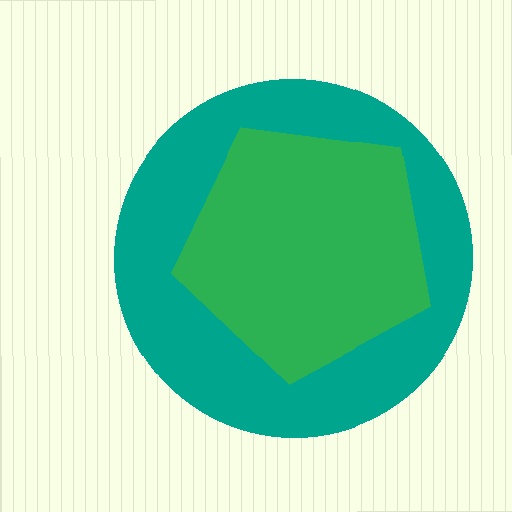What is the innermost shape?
The green pentagon.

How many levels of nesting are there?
2.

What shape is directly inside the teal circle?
The green pentagon.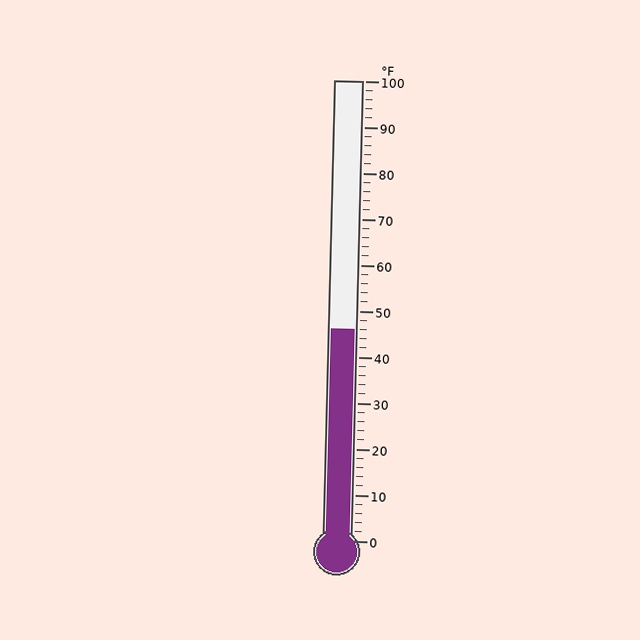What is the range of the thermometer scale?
The thermometer scale ranges from 0°F to 100°F.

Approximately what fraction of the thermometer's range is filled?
The thermometer is filled to approximately 45% of its range.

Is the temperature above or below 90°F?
The temperature is below 90°F.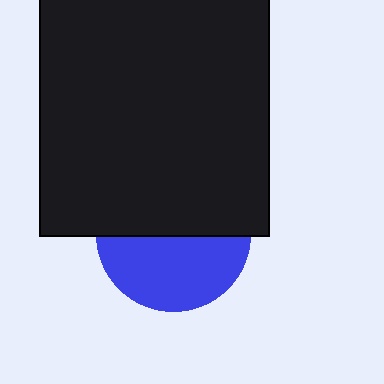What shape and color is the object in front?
The object in front is a black rectangle.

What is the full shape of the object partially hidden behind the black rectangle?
The partially hidden object is a blue circle.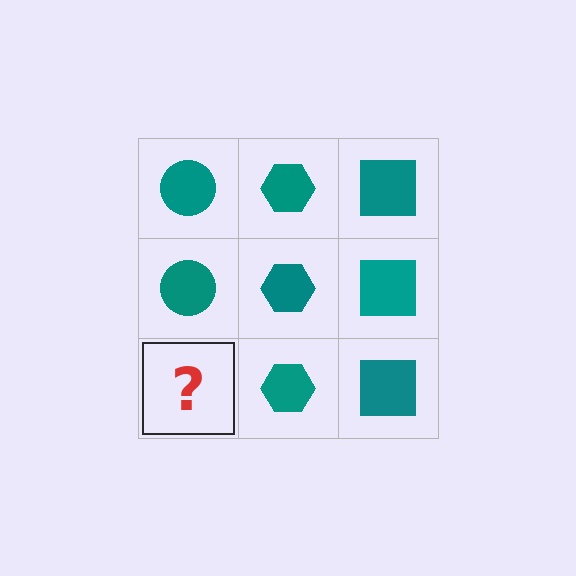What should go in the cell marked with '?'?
The missing cell should contain a teal circle.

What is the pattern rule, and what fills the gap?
The rule is that each column has a consistent shape. The gap should be filled with a teal circle.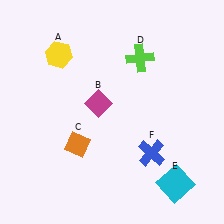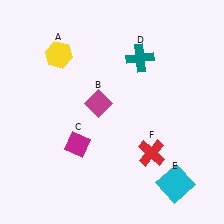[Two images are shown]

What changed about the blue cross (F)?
In Image 1, F is blue. In Image 2, it changed to red.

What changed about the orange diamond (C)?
In Image 1, C is orange. In Image 2, it changed to magenta.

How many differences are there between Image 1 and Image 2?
There are 3 differences between the two images.